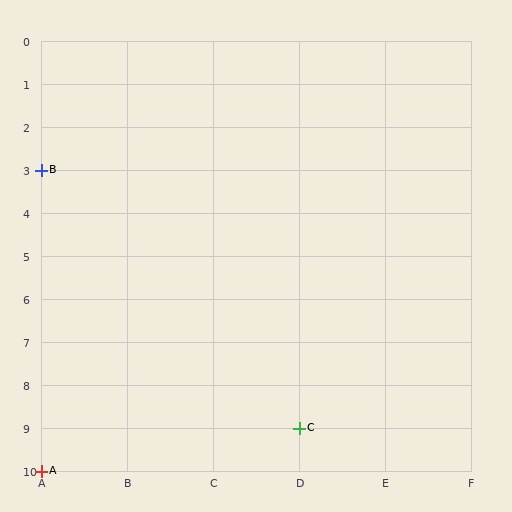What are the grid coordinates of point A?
Point A is at grid coordinates (A, 10).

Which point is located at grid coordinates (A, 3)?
Point B is at (A, 3).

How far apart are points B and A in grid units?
Points B and A are 7 rows apart.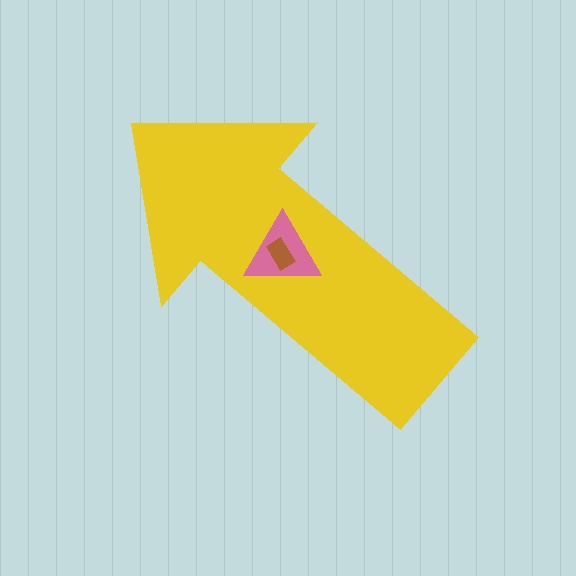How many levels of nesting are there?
3.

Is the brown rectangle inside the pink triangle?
Yes.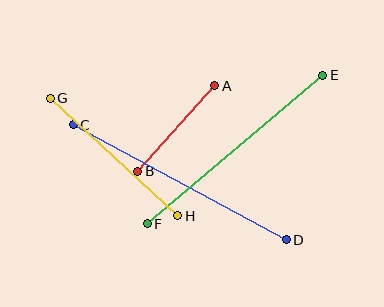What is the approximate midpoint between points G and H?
The midpoint is at approximately (114, 157) pixels.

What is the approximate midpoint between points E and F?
The midpoint is at approximately (235, 150) pixels.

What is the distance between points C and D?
The distance is approximately 242 pixels.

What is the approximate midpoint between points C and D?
The midpoint is at approximately (180, 182) pixels.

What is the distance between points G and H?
The distance is approximately 174 pixels.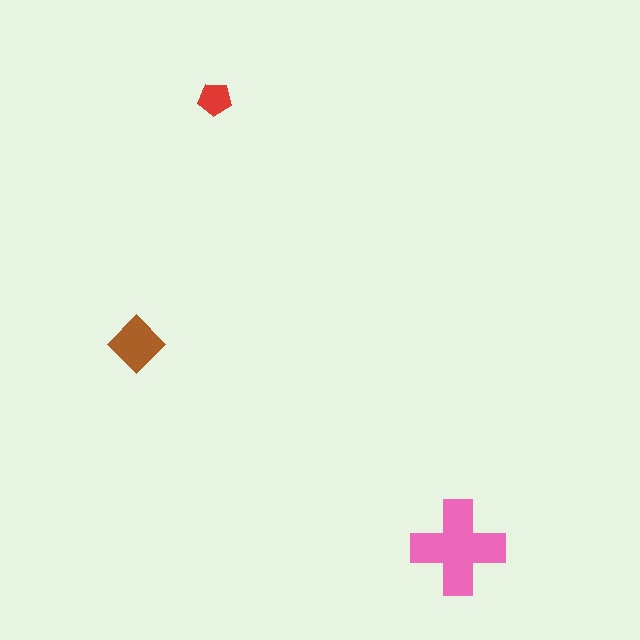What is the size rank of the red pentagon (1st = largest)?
3rd.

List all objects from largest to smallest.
The pink cross, the brown diamond, the red pentagon.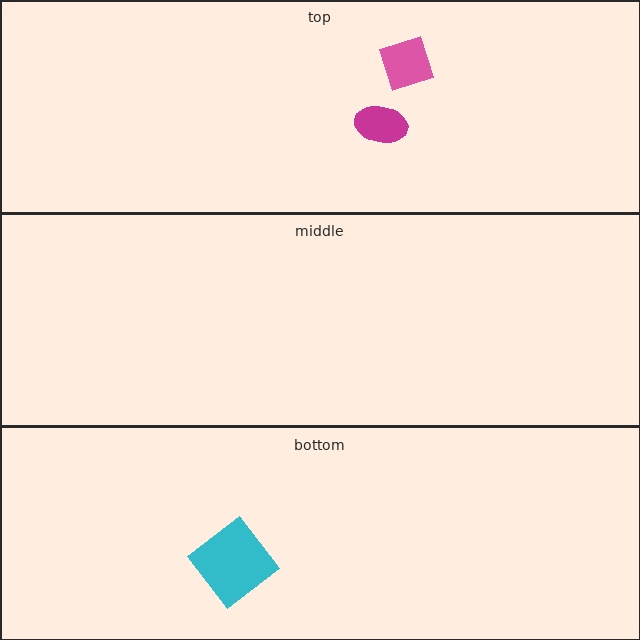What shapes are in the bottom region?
The cyan diamond.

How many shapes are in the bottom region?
1.